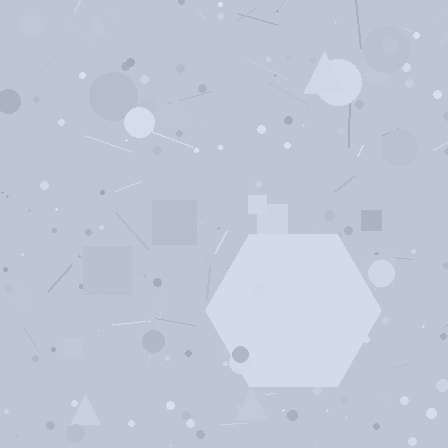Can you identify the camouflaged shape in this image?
The camouflaged shape is a hexagon.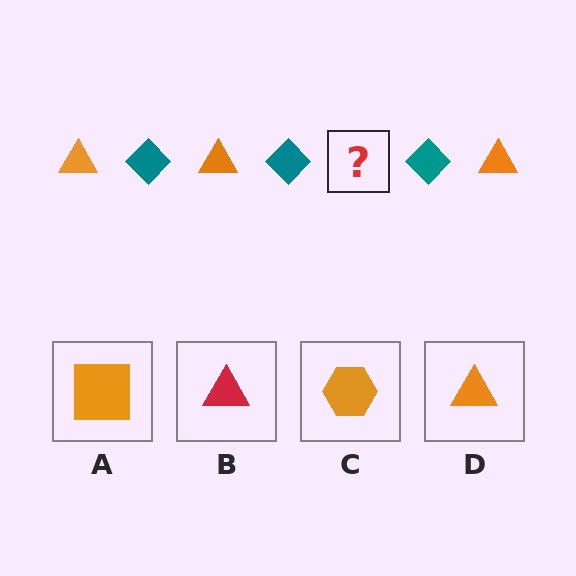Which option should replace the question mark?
Option D.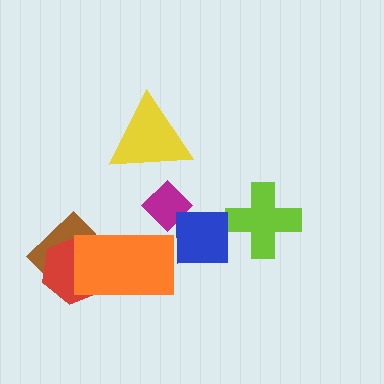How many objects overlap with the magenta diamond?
0 objects overlap with the magenta diamond.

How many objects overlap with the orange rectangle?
2 objects overlap with the orange rectangle.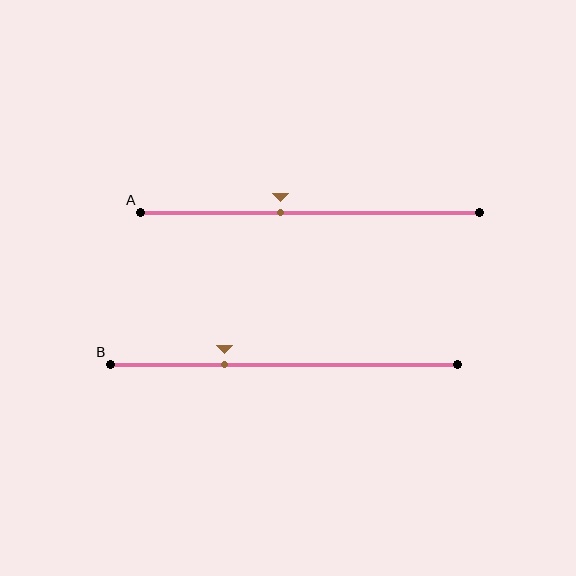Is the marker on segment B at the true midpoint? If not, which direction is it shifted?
No, the marker on segment B is shifted to the left by about 17% of the segment length.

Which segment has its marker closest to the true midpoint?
Segment A has its marker closest to the true midpoint.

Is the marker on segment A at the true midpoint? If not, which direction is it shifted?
No, the marker on segment A is shifted to the left by about 9% of the segment length.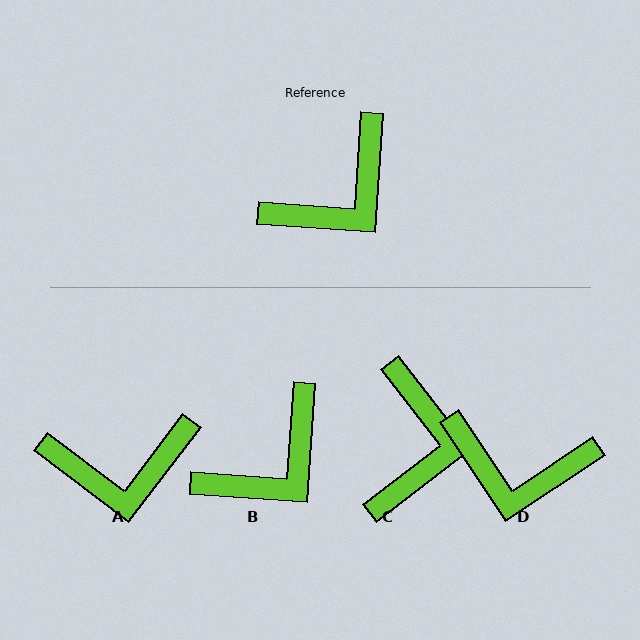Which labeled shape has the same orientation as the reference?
B.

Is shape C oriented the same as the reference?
No, it is off by about 41 degrees.